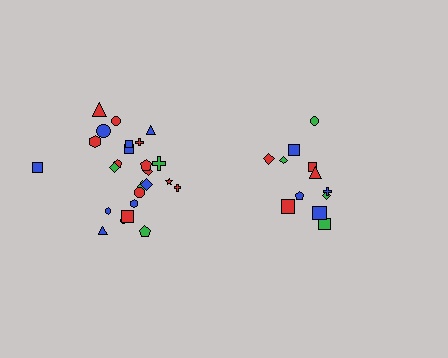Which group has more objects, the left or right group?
The left group.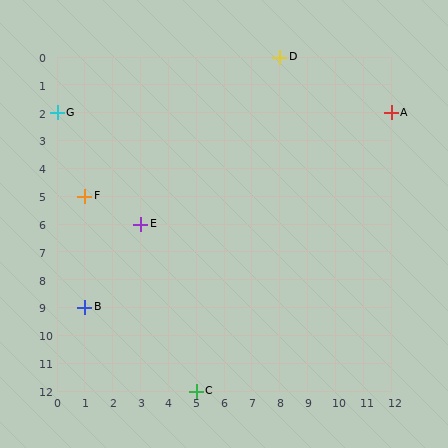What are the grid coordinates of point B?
Point B is at grid coordinates (1, 9).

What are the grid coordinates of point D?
Point D is at grid coordinates (8, 0).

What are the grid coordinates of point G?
Point G is at grid coordinates (0, 2).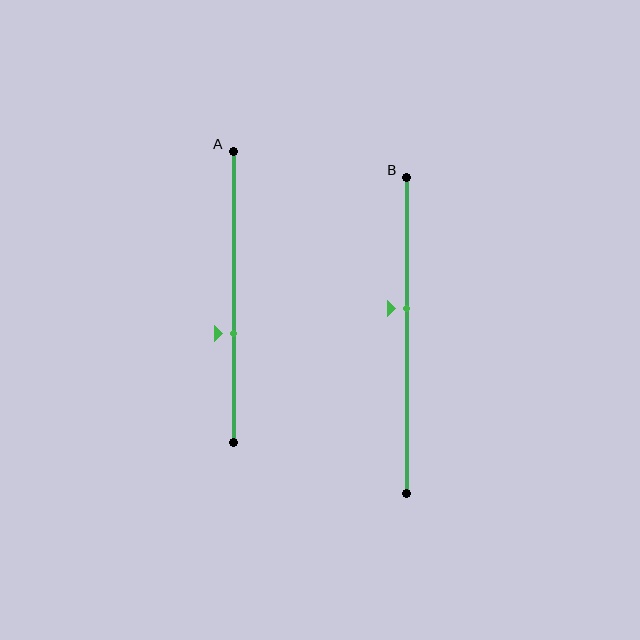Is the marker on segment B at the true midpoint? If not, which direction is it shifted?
No, the marker on segment B is shifted upward by about 8% of the segment length.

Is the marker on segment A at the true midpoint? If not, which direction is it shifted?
No, the marker on segment A is shifted downward by about 13% of the segment length.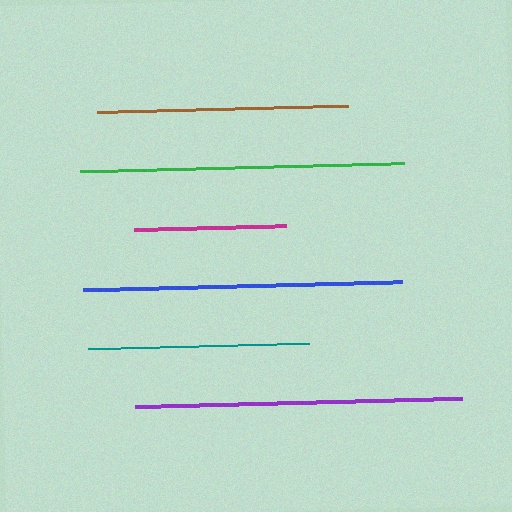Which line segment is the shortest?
The magenta line is the shortest at approximately 152 pixels.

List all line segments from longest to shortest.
From longest to shortest: purple, green, blue, brown, teal, magenta.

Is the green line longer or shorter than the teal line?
The green line is longer than the teal line.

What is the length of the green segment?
The green segment is approximately 324 pixels long.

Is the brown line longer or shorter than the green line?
The green line is longer than the brown line.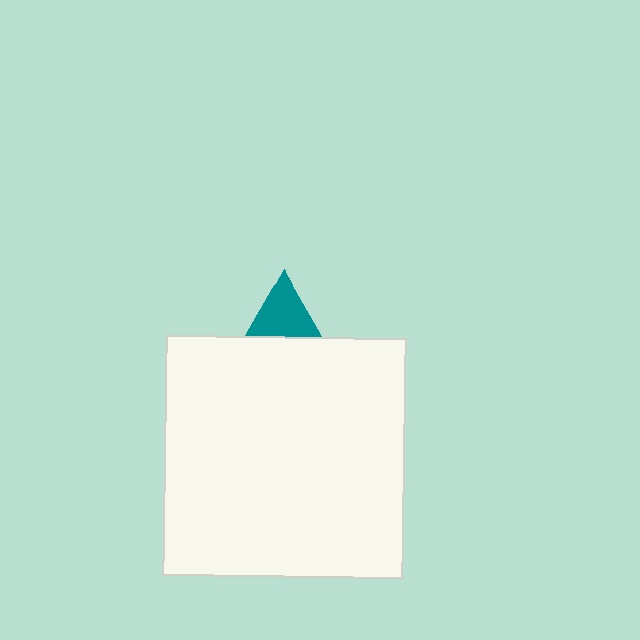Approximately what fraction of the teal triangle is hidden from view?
Roughly 59% of the teal triangle is hidden behind the white square.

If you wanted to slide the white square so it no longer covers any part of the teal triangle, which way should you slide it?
Slide it down — that is the most direct way to separate the two shapes.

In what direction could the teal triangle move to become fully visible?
The teal triangle could move up. That would shift it out from behind the white square entirely.